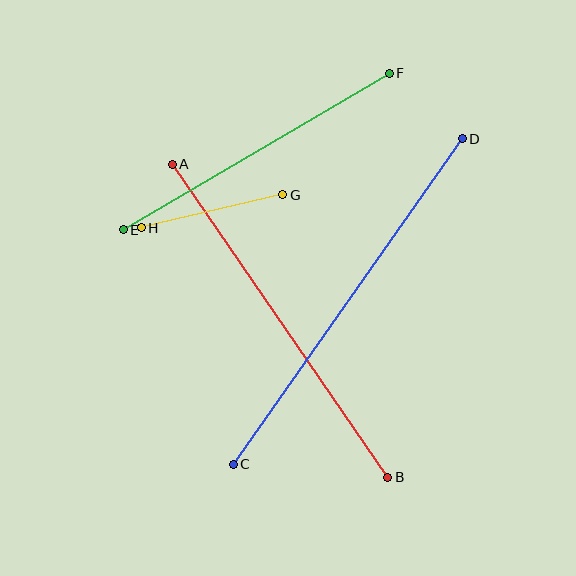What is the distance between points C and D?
The distance is approximately 398 pixels.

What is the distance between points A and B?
The distance is approximately 380 pixels.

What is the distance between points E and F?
The distance is approximately 309 pixels.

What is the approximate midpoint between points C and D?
The midpoint is at approximately (348, 302) pixels.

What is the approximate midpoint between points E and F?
The midpoint is at approximately (256, 152) pixels.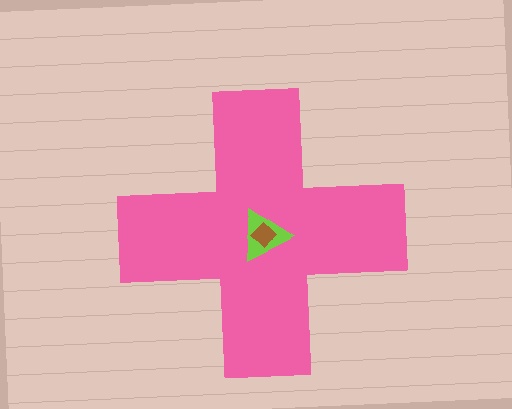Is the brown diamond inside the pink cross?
Yes.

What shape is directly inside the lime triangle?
The brown diamond.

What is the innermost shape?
The brown diamond.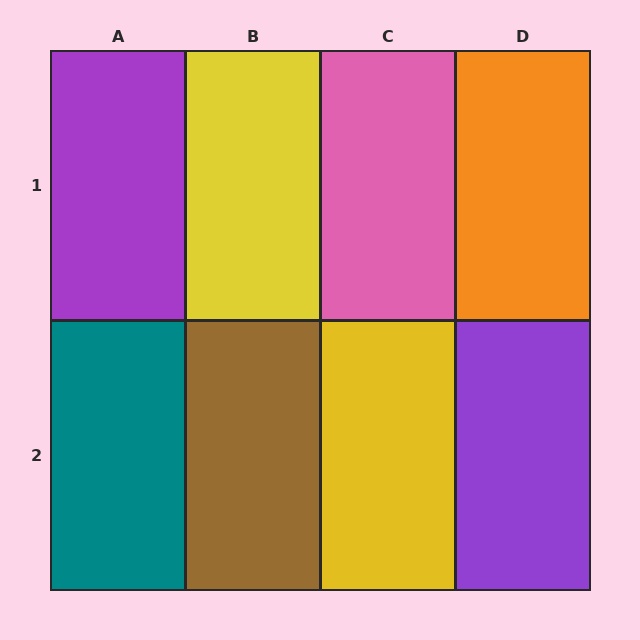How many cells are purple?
2 cells are purple.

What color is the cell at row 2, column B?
Brown.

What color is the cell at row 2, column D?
Purple.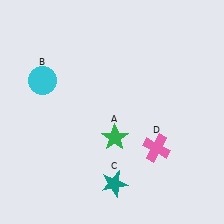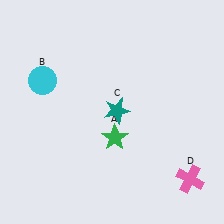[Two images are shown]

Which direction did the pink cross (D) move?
The pink cross (D) moved right.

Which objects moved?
The objects that moved are: the teal star (C), the pink cross (D).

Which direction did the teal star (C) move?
The teal star (C) moved up.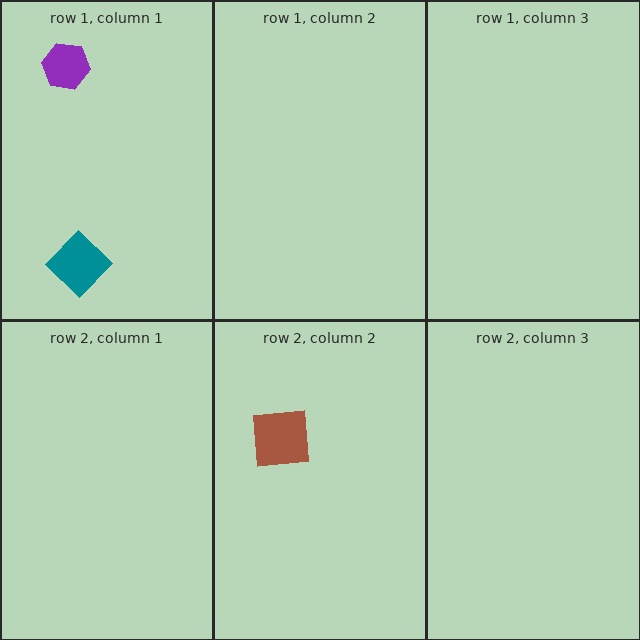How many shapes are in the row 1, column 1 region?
2.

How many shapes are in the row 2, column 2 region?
1.